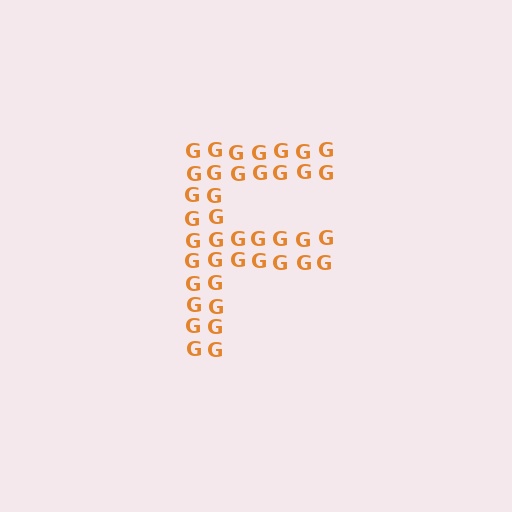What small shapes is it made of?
It is made of small letter G's.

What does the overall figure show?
The overall figure shows the letter F.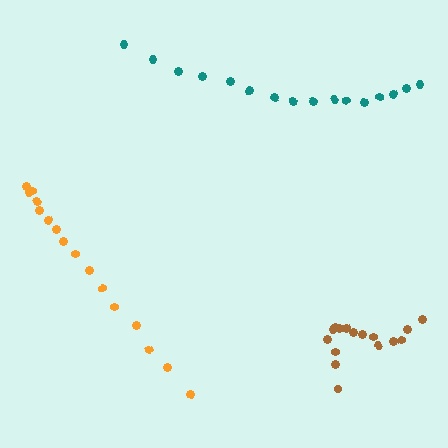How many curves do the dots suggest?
There are 3 distinct paths.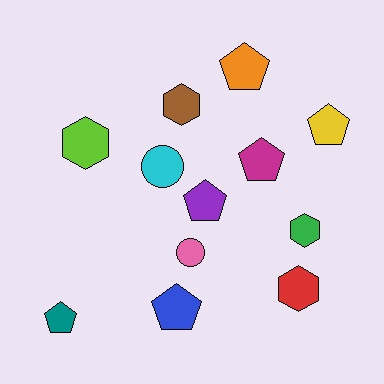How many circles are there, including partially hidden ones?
There are 2 circles.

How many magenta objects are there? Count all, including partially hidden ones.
There is 1 magenta object.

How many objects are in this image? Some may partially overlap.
There are 12 objects.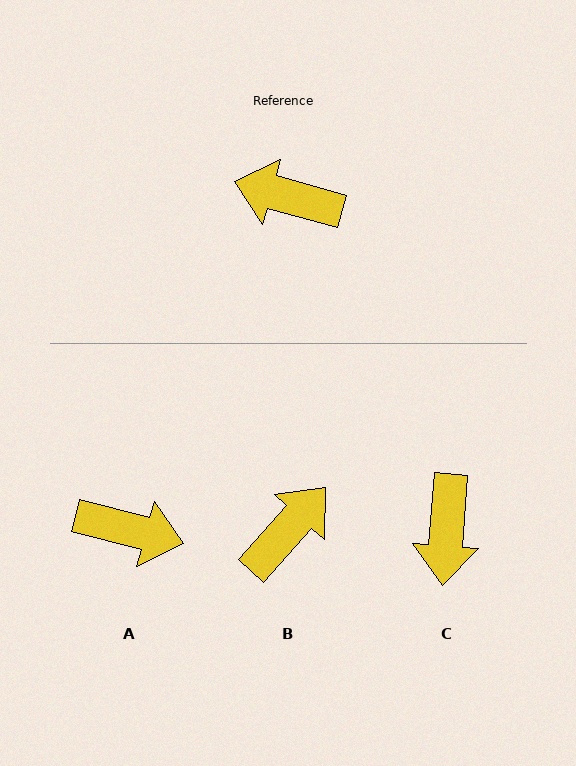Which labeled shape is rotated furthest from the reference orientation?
A, about 179 degrees away.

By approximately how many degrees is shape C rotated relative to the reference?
Approximately 101 degrees counter-clockwise.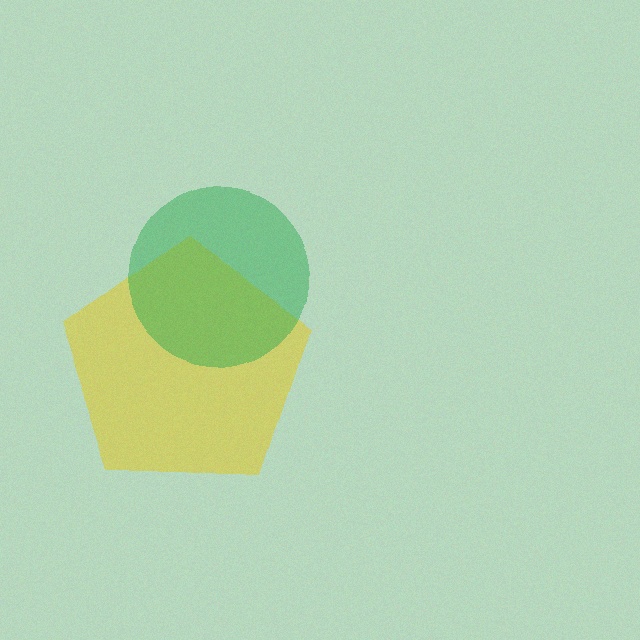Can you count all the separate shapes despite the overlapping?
Yes, there are 2 separate shapes.